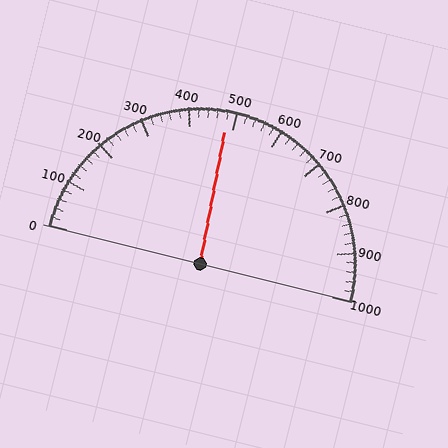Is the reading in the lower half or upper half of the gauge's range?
The reading is in the lower half of the range (0 to 1000).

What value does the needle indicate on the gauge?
The needle indicates approximately 480.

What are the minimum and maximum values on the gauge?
The gauge ranges from 0 to 1000.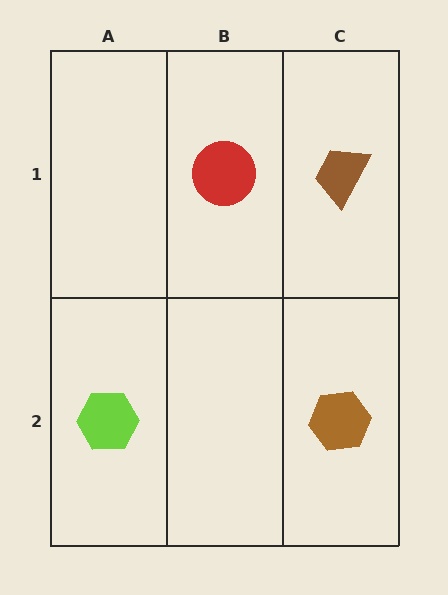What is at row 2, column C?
A brown hexagon.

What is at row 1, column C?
A brown trapezoid.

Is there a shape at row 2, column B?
No, that cell is empty.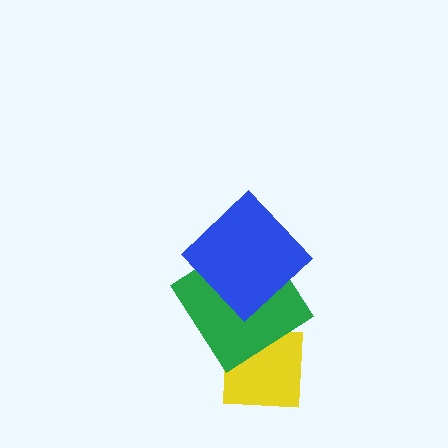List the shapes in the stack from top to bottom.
From top to bottom: the blue diamond, the green diamond, the yellow square.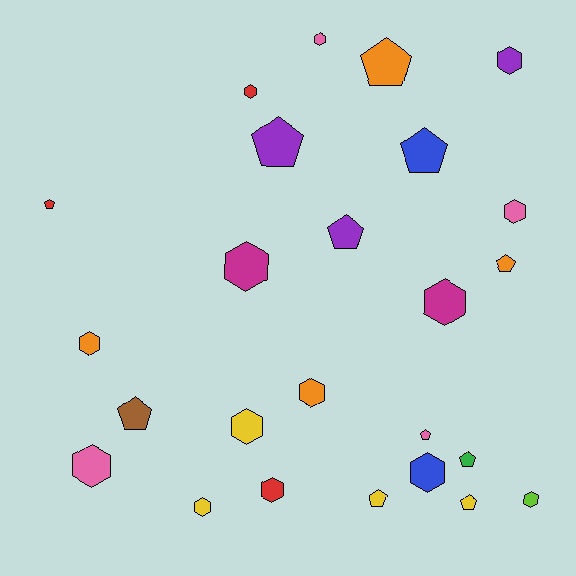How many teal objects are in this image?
There are no teal objects.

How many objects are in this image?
There are 25 objects.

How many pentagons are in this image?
There are 11 pentagons.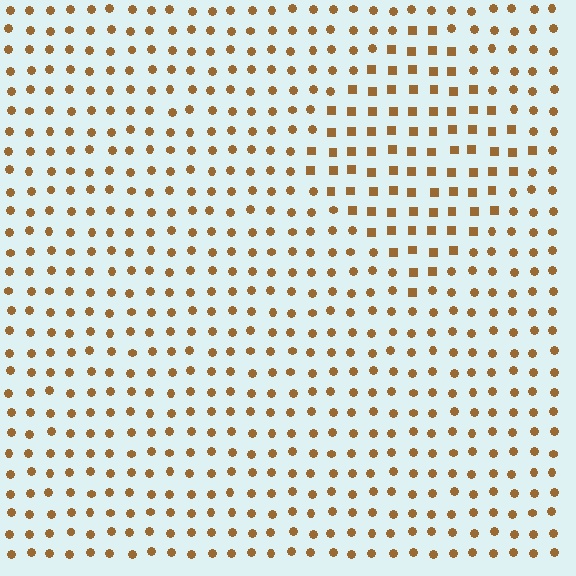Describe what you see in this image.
The image is filled with small brown elements arranged in a uniform grid. A diamond-shaped region contains squares, while the surrounding area contains circles. The boundary is defined purely by the change in element shape.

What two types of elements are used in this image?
The image uses squares inside the diamond region and circles outside it.